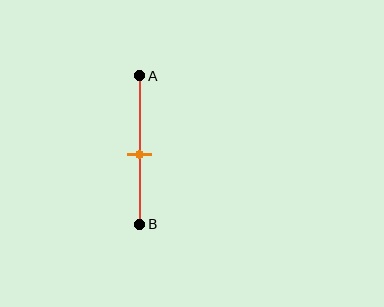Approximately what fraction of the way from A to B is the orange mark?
The orange mark is approximately 55% of the way from A to B.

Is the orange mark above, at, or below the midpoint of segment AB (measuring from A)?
The orange mark is approximately at the midpoint of segment AB.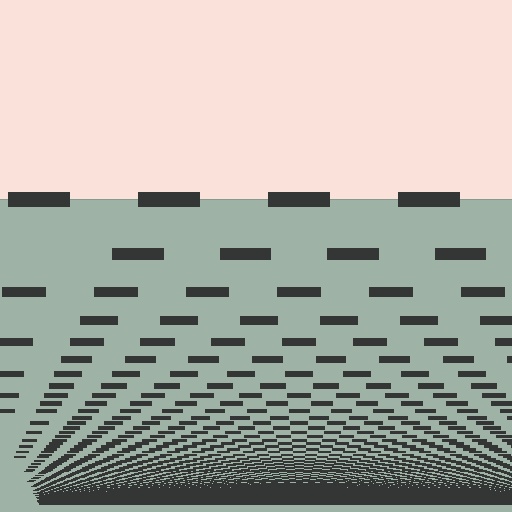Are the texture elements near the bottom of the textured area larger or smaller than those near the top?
Smaller. The gradient is inverted — elements near the bottom are smaller and denser.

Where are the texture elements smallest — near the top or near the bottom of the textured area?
Near the bottom.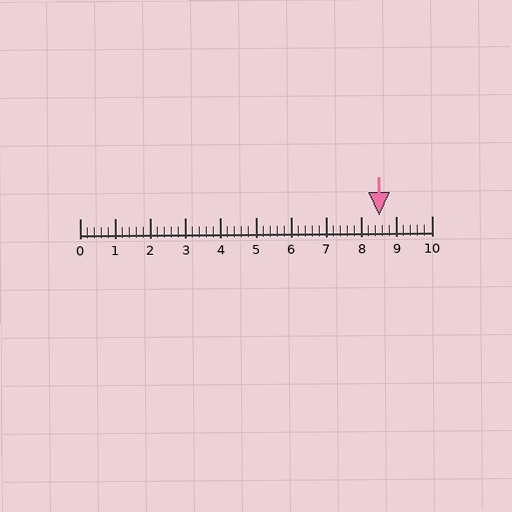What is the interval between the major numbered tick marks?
The major tick marks are spaced 1 units apart.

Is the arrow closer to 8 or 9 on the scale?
The arrow is closer to 9.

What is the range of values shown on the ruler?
The ruler shows values from 0 to 10.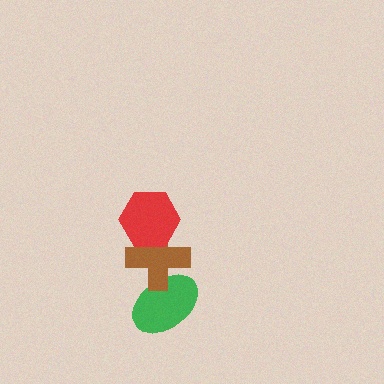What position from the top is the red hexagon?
The red hexagon is 1st from the top.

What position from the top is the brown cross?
The brown cross is 2nd from the top.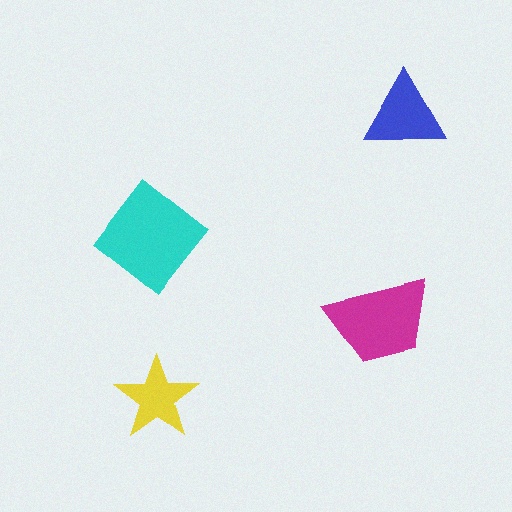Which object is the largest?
The cyan diamond.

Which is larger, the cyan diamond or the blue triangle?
The cyan diamond.